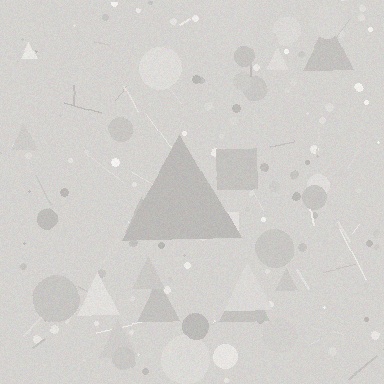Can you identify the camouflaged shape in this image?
The camouflaged shape is a triangle.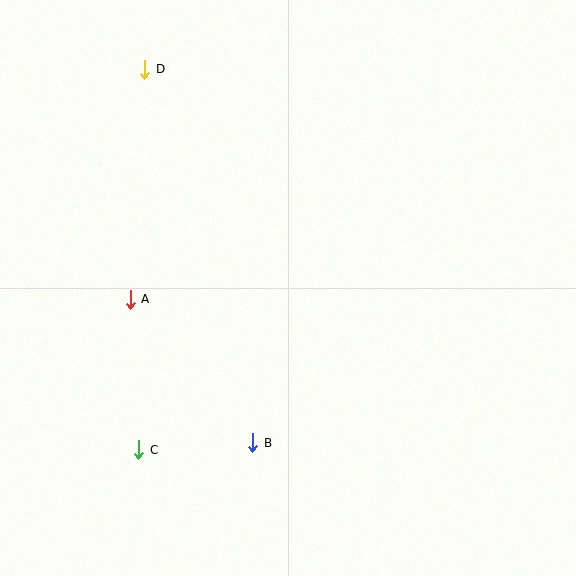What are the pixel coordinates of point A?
Point A is at (130, 299).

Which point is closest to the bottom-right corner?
Point B is closest to the bottom-right corner.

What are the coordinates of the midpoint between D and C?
The midpoint between D and C is at (142, 260).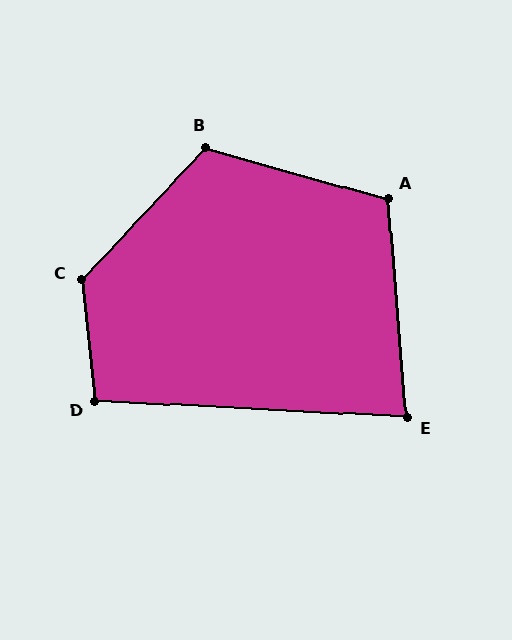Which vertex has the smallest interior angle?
E, at approximately 82 degrees.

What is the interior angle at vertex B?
Approximately 118 degrees (obtuse).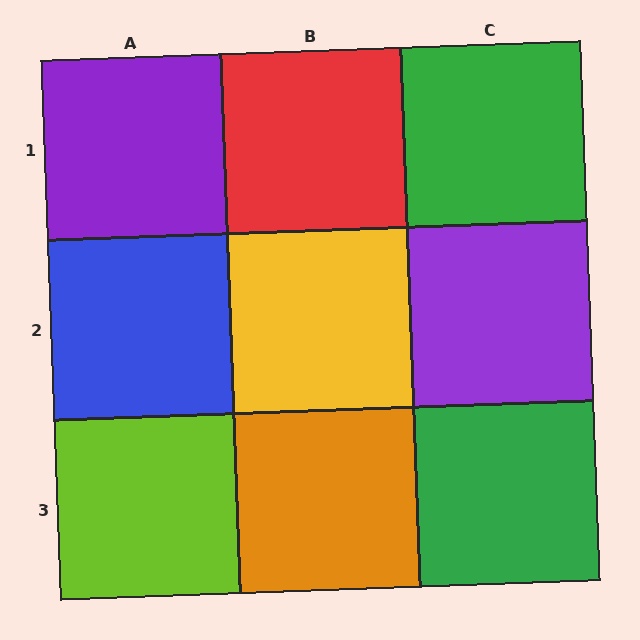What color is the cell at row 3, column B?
Orange.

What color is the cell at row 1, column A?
Purple.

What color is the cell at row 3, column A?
Lime.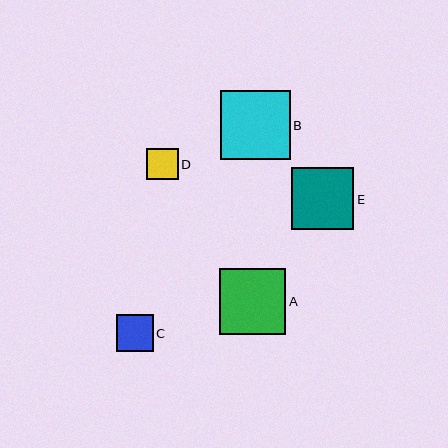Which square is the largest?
Square B is the largest with a size of approximately 69 pixels.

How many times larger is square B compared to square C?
Square B is approximately 1.9 times the size of square C.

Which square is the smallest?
Square D is the smallest with a size of approximately 31 pixels.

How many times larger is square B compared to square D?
Square B is approximately 2.2 times the size of square D.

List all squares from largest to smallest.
From largest to smallest: B, A, E, C, D.